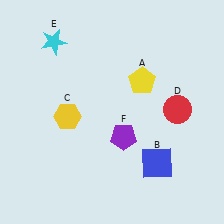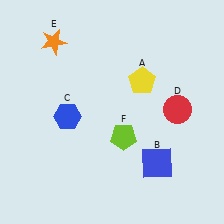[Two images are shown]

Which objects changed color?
C changed from yellow to blue. E changed from cyan to orange. F changed from purple to lime.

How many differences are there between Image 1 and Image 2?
There are 3 differences between the two images.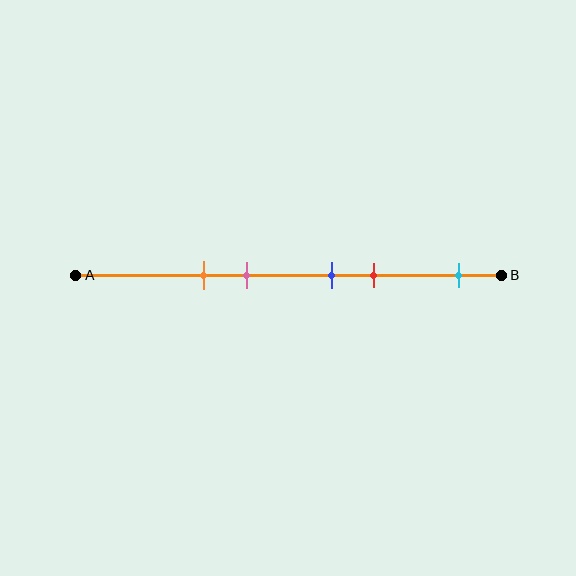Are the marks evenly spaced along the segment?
No, the marks are not evenly spaced.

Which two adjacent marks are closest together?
The blue and red marks are the closest adjacent pair.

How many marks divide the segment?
There are 5 marks dividing the segment.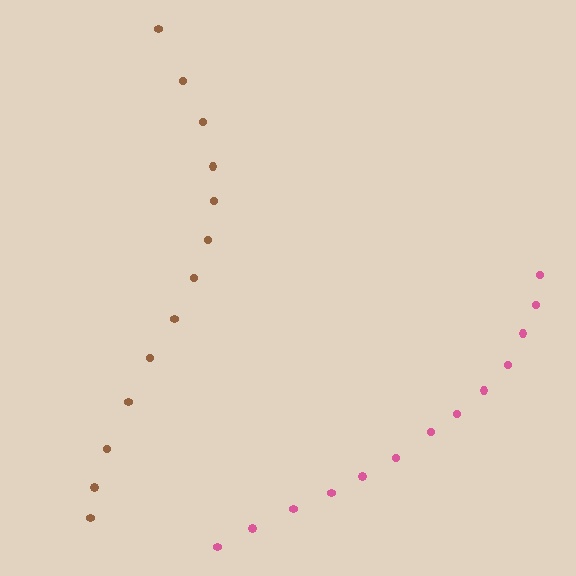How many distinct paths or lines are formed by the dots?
There are 2 distinct paths.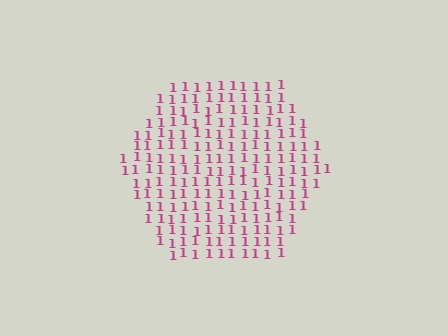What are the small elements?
The small elements are digit 1's.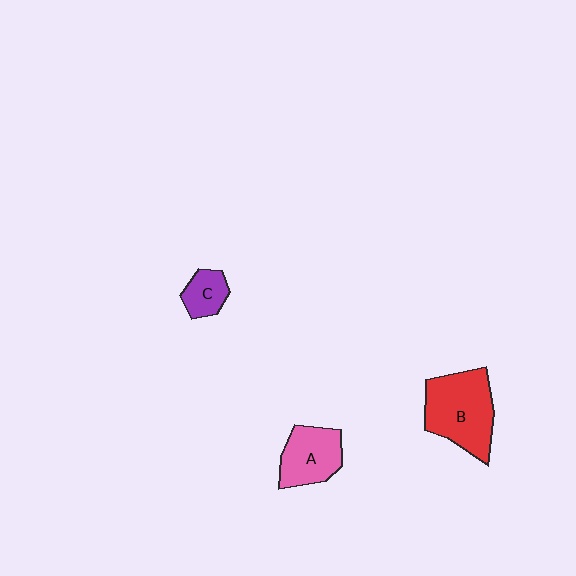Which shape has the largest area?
Shape B (red).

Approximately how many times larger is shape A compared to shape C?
Approximately 1.8 times.